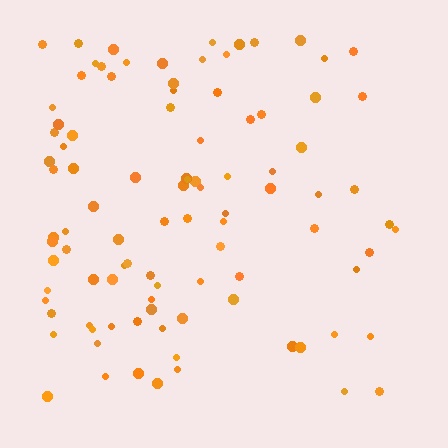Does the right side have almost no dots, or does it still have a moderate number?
Still a moderate number, just noticeably fewer than the left.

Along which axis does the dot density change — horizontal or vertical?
Horizontal.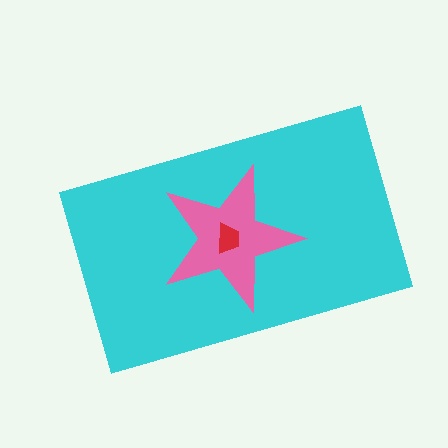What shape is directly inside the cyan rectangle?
The pink star.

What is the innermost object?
The red trapezoid.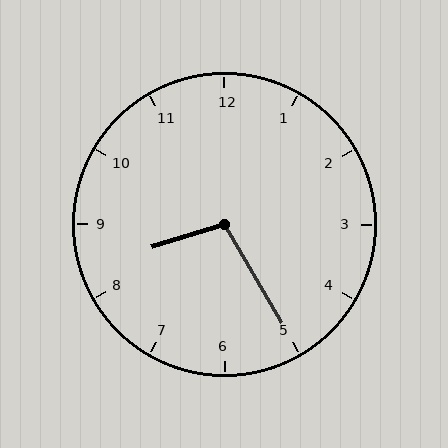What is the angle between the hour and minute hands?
Approximately 102 degrees.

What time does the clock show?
8:25.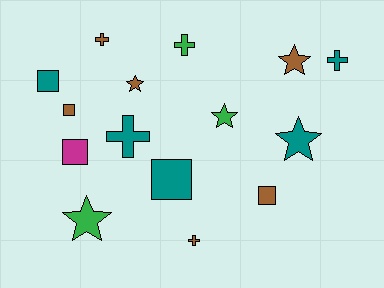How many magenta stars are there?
There are no magenta stars.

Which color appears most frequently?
Brown, with 6 objects.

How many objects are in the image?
There are 15 objects.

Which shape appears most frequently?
Star, with 5 objects.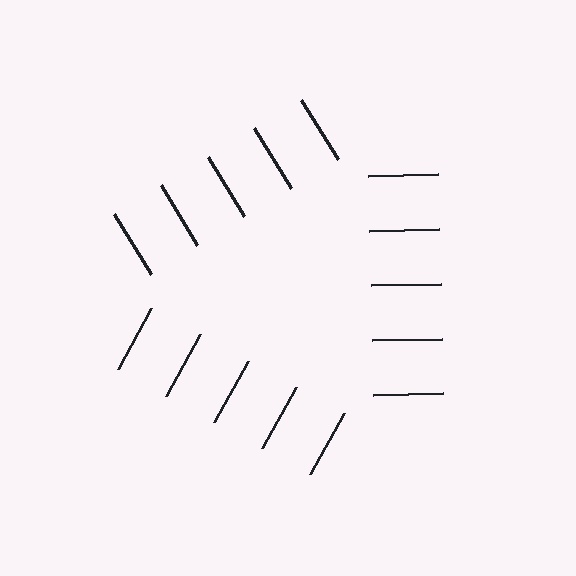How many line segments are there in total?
15 — 5 along each of the 3 edges.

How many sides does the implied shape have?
3 sides — the line-ends trace a triangle.